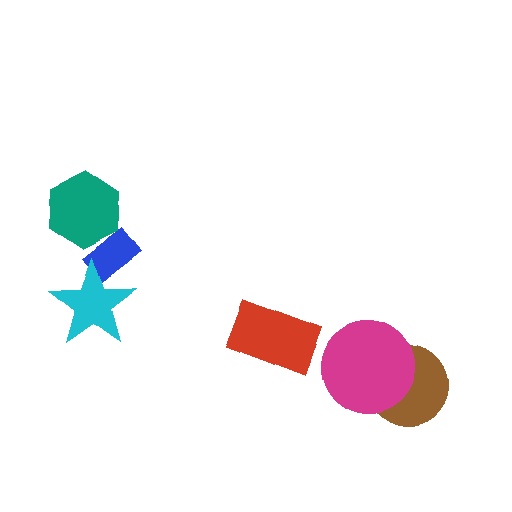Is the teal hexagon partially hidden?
No, no other shape covers it.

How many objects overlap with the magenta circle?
1 object overlaps with the magenta circle.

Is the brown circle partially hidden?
Yes, it is partially covered by another shape.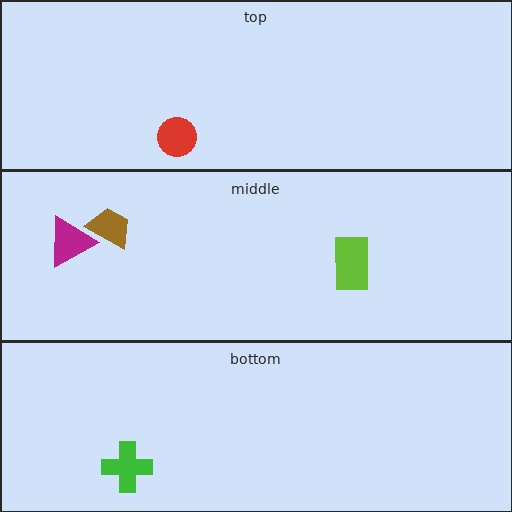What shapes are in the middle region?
The magenta triangle, the brown trapezoid, the lime rectangle.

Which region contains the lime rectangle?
The middle region.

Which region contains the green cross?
The bottom region.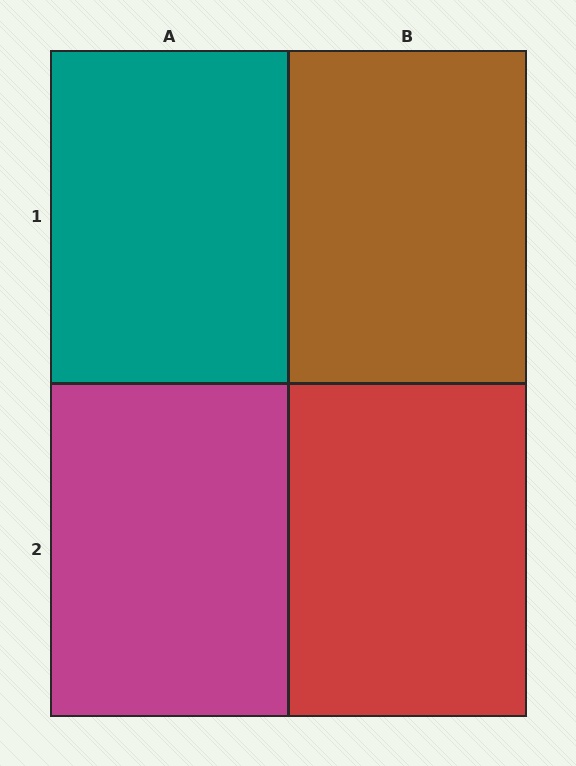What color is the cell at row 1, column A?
Teal.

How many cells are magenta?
1 cell is magenta.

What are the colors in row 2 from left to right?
Magenta, red.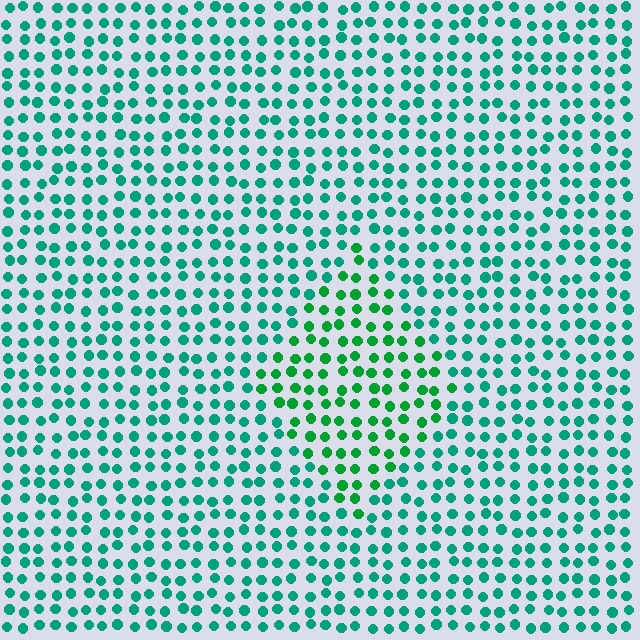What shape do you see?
I see a diamond.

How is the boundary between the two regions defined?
The boundary is defined purely by a slight shift in hue (about 29 degrees). Spacing, size, and orientation are identical on both sides.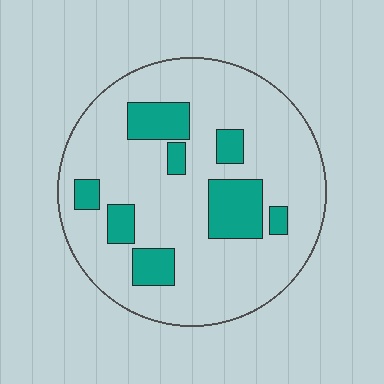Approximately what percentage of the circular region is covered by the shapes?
Approximately 20%.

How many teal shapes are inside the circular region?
8.